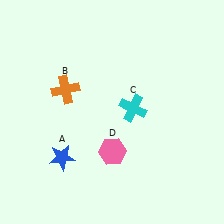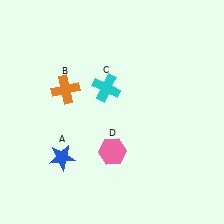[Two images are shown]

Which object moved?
The cyan cross (C) moved left.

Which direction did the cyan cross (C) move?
The cyan cross (C) moved left.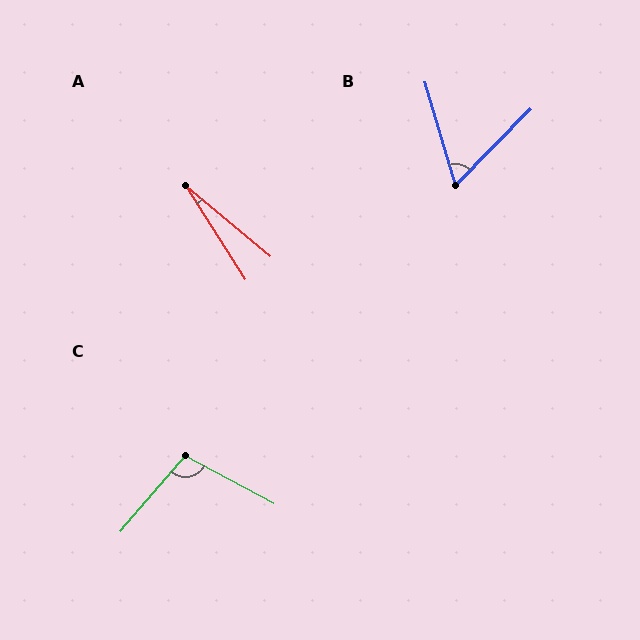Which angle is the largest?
C, at approximately 102 degrees.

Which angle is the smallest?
A, at approximately 17 degrees.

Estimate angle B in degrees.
Approximately 61 degrees.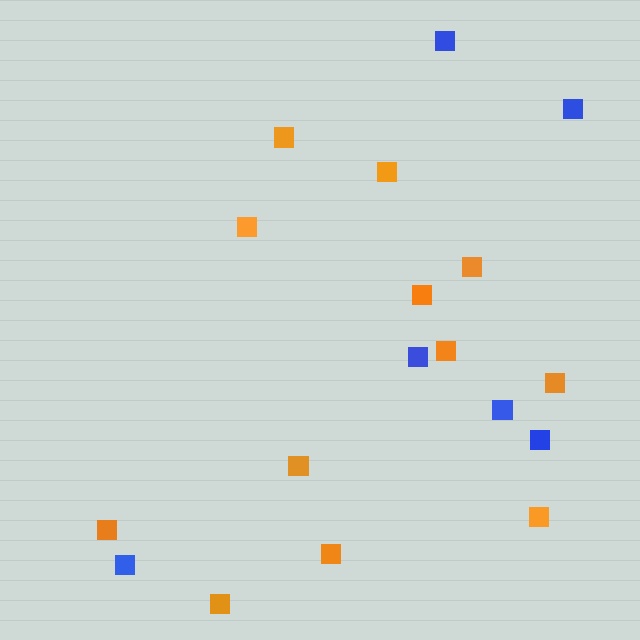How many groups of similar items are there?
There are 2 groups: one group of orange squares (12) and one group of blue squares (6).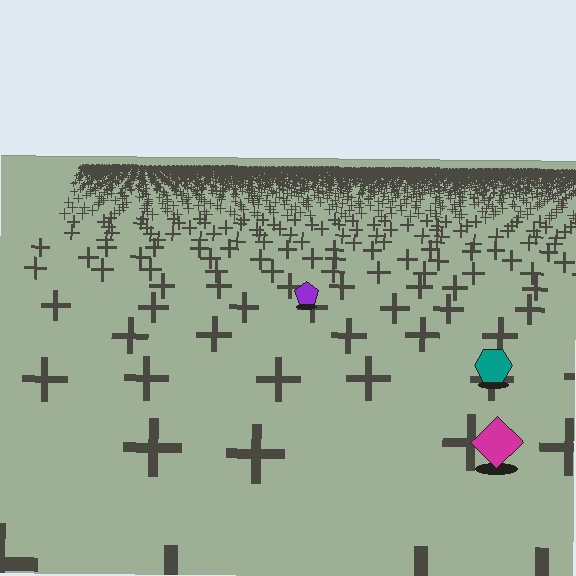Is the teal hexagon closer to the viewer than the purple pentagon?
Yes. The teal hexagon is closer — you can tell from the texture gradient: the ground texture is coarser near it.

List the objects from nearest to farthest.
From nearest to farthest: the magenta diamond, the teal hexagon, the purple pentagon.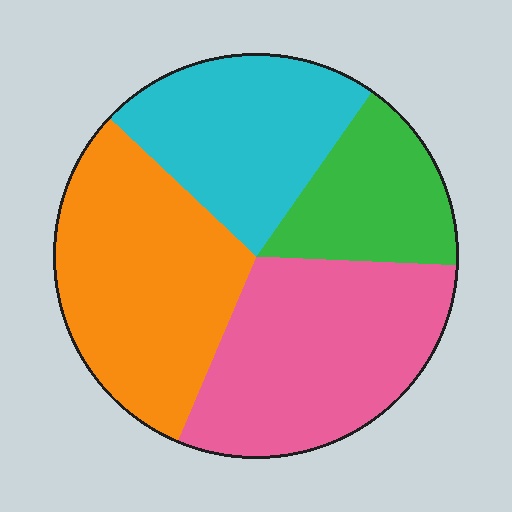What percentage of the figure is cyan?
Cyan takes up about one quarter (1/4) of the figure.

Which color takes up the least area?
Green, at roughly 15%.